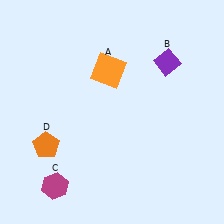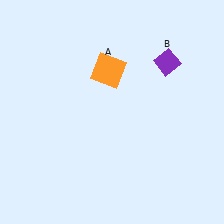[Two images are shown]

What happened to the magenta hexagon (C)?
The magenta hexagon (C) was removed in Image 2. It was in the bottom-left area of Image 1.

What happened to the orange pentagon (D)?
The orange pentagon (D) was removed in Image 2. It was in the bottom-left area of Image 1.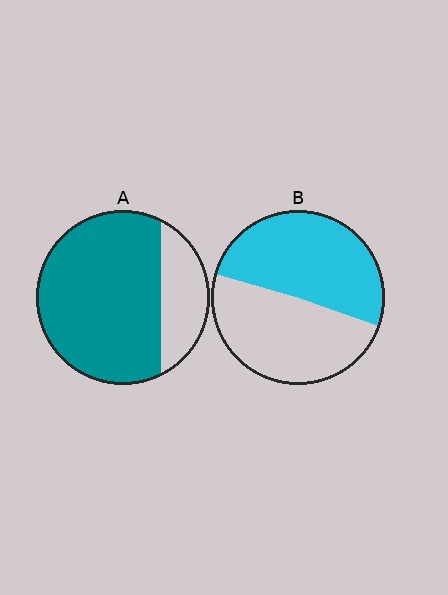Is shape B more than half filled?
Roughly half.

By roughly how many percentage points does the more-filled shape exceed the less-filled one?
By roughly 25 percentage points (A over B).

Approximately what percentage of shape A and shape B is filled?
A is approximately 75% and B is approximately 50%.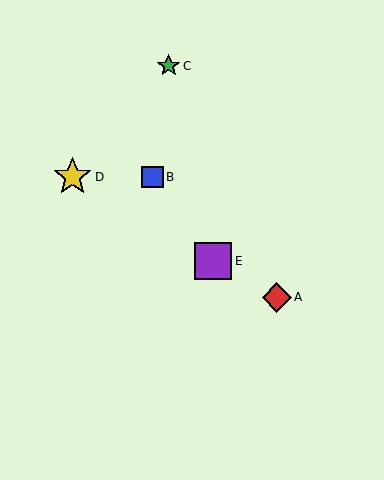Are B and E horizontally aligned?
No, B is at y≈177 and E is at y≈261.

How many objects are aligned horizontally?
2 objects (B, D) are aligned horizontally.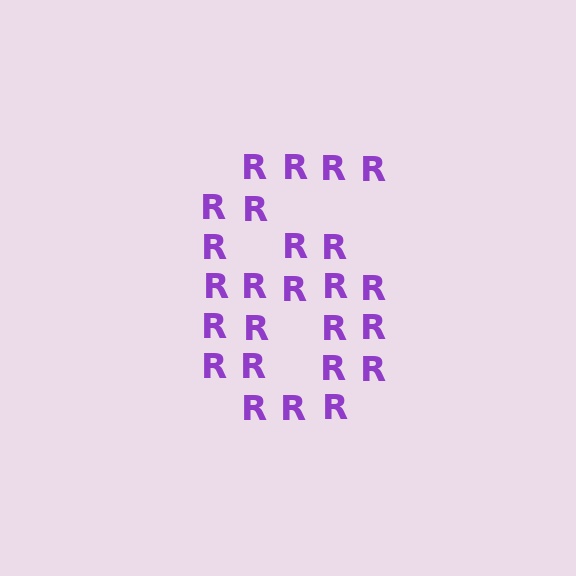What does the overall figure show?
The overall figure shows the digit 6.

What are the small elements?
The small elements are letter R's.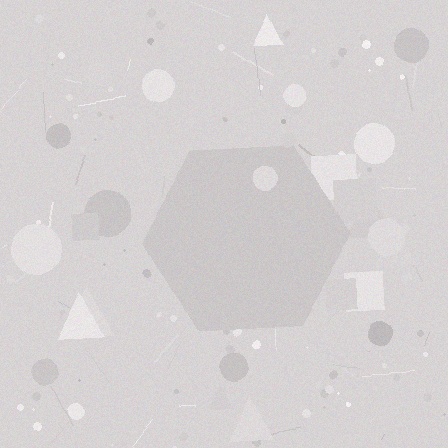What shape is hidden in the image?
A hexagon is hidden in the image.